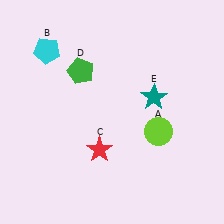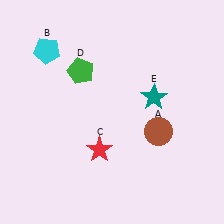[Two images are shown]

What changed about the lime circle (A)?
In Image 1, A is lime. In Image 2, it changed to brown.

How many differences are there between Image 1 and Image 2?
There is 1 difference between the two images.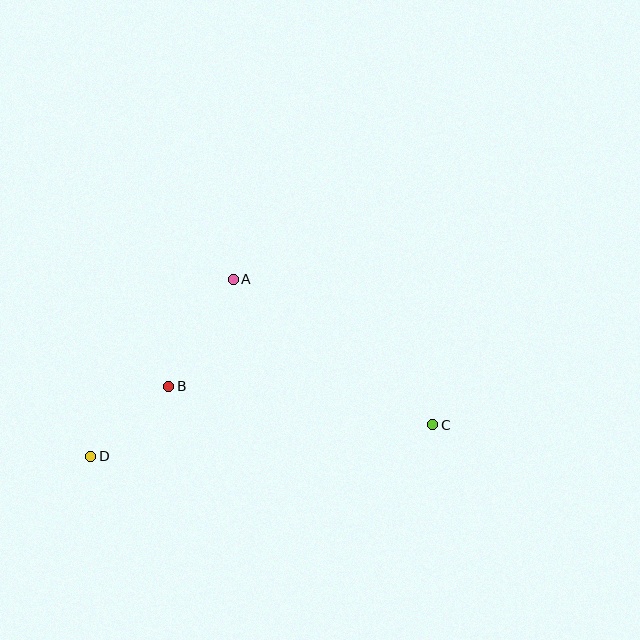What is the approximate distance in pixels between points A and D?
The distance between A and D is approximately 227 pixels.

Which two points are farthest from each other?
Points C and D are farthest from each other.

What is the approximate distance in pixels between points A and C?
The distance between A and C is approximately 247 pixels.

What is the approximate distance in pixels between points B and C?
The distance between B and C is approximately 267 pixels.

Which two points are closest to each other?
Points B and D are closest to each other.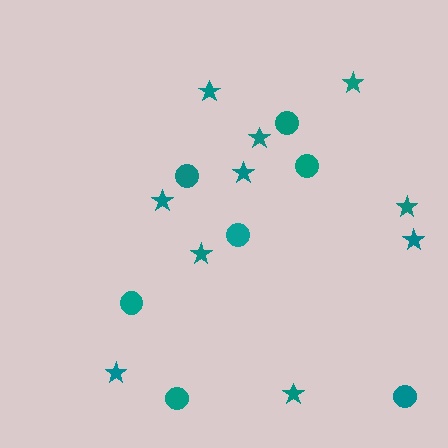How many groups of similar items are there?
There are 2 groups: one group of circles (7) and one group of stars (10).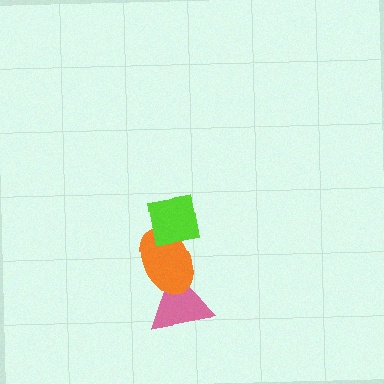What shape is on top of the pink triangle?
The orange ellipse is on top of the pink triangle.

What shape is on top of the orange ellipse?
The lime square is on top of the orange ellipse.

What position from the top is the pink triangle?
The pink triangle is 3rd from the top.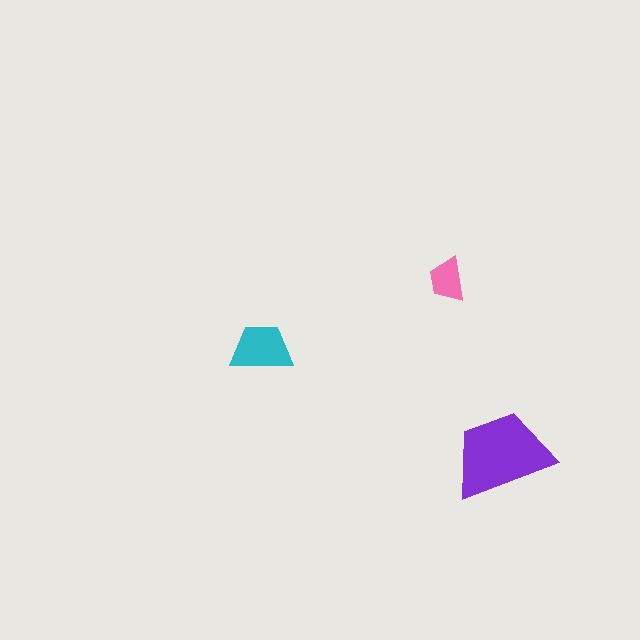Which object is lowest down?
The purple trapezoid is bottommost.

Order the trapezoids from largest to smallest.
the purple one, the cyan one, the pink one.